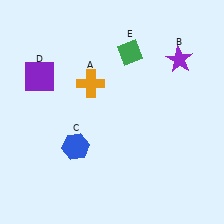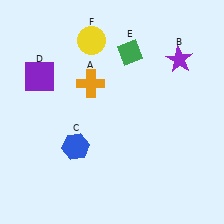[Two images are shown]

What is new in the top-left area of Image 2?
A yellow circle (F) was added in the top-left area of Image 2.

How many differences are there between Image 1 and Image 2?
There is 1 difference between the two images.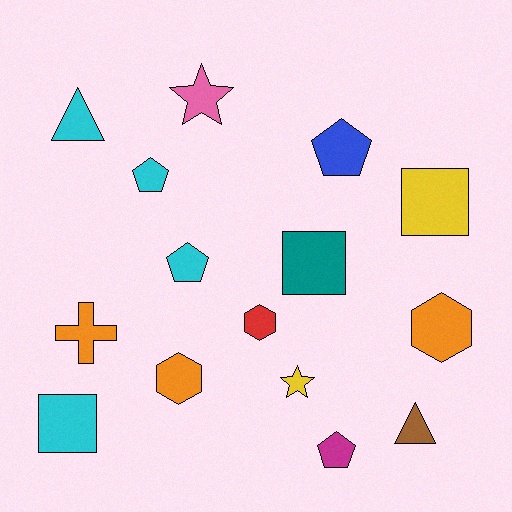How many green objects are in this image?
There are no green objects.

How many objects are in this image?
There are 15 objects.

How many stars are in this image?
There are 2 stars.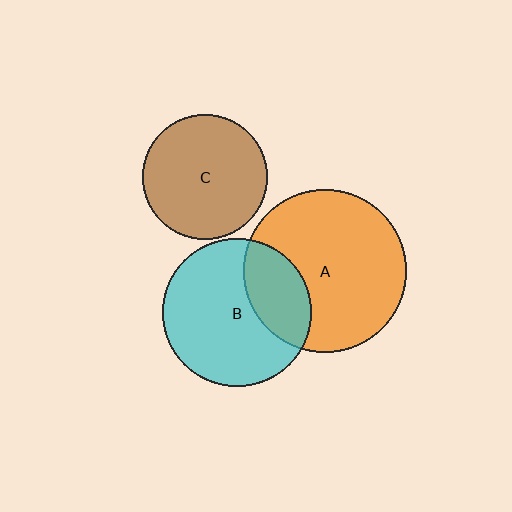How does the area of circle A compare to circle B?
Approximately 1.2 times.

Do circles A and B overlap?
Yes.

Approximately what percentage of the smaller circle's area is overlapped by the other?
Approximately 30%.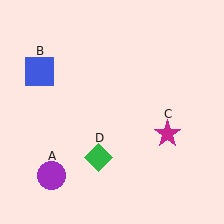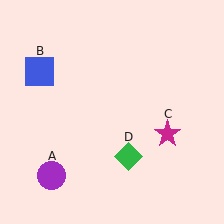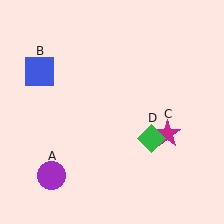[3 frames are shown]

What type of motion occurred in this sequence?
The green diamond (object D) rotated counterclockwise around the center of the scene.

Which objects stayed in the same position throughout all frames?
Purple circle (object A) and blue square (object B) and magenta star (object C) remained stationary.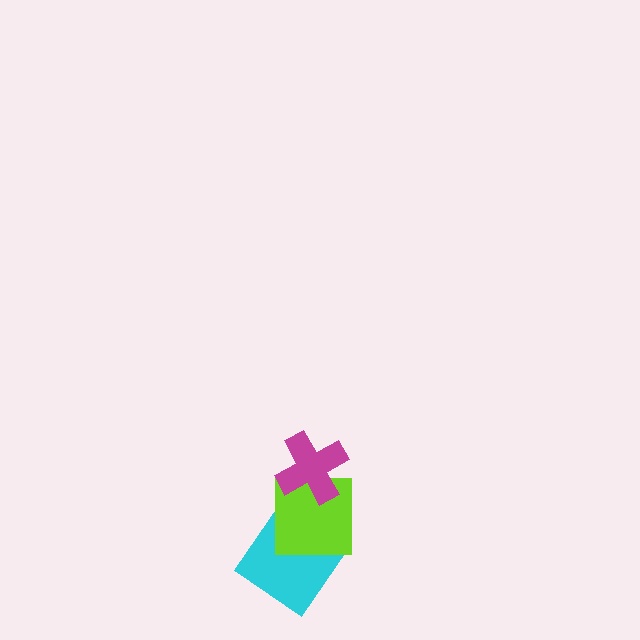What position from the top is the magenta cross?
The magenta cross is 1st from the top.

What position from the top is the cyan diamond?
The cyan diamond is 3rd from the top.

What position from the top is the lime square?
The lime square is 2nd from the top.